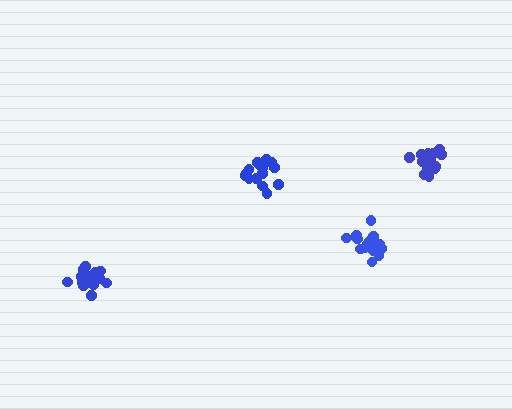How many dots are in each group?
Group 1: 17 dots, Group 2: 19 dots, Group 3: 20 dots, Group 4: 16 dots (72 total).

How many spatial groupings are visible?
There are 4 spatial groupings.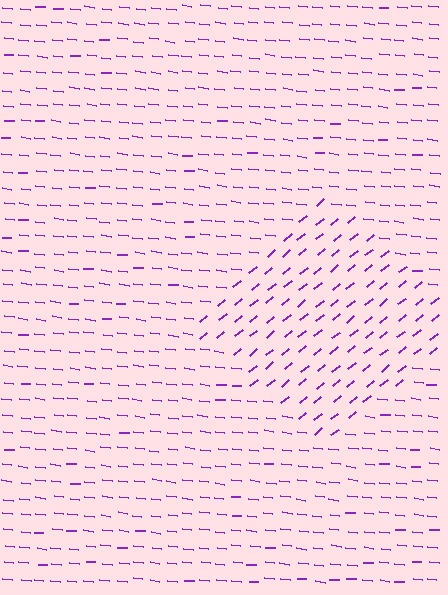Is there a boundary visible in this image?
Yes, there is a texture boundary formed by a change in line orientation.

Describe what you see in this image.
The image is filled with small purple line segments. A diamond region in the image has lines oriented differently from the surrounding lines, creating a visible texture boundary.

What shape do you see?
I see a diamond.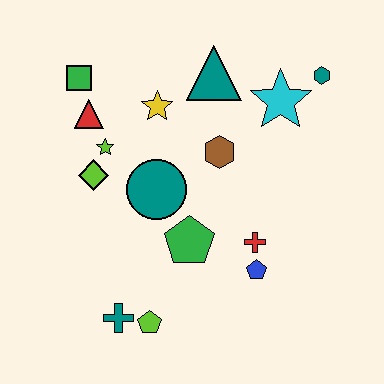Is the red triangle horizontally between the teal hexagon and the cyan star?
No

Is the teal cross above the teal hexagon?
No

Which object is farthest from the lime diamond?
The teal hexagon is farthest from the lime diamond.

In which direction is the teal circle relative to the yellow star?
The teal circle is below the yellow star.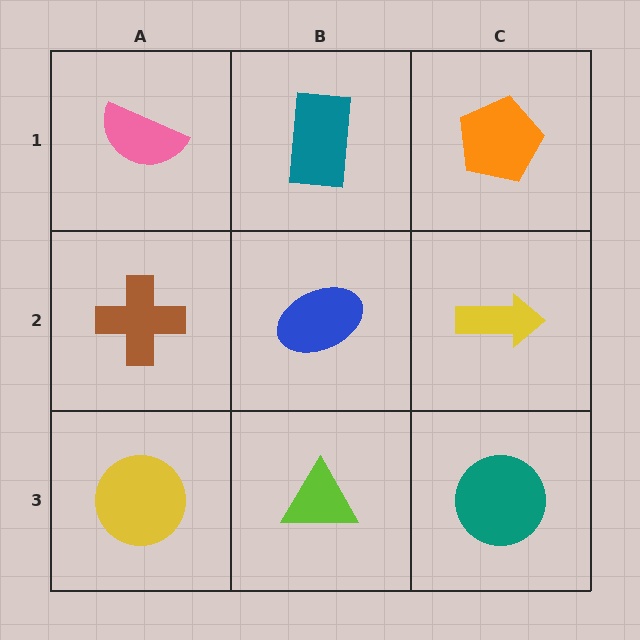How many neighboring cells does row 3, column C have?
2.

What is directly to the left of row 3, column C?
A lime triangle.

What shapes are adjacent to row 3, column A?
A brown cross (row 2, column A), a lime triangle (row 3, column B).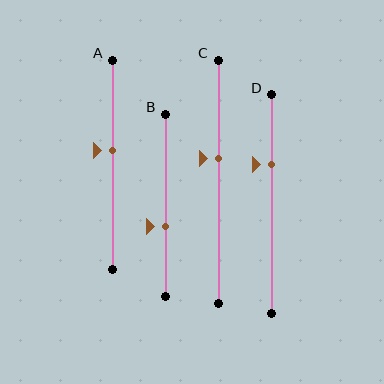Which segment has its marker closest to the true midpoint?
Segment A has its marker closest to the true midpoint.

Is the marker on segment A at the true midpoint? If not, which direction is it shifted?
No, the marker on segment A is shifted upward by about 7% of the segment length.